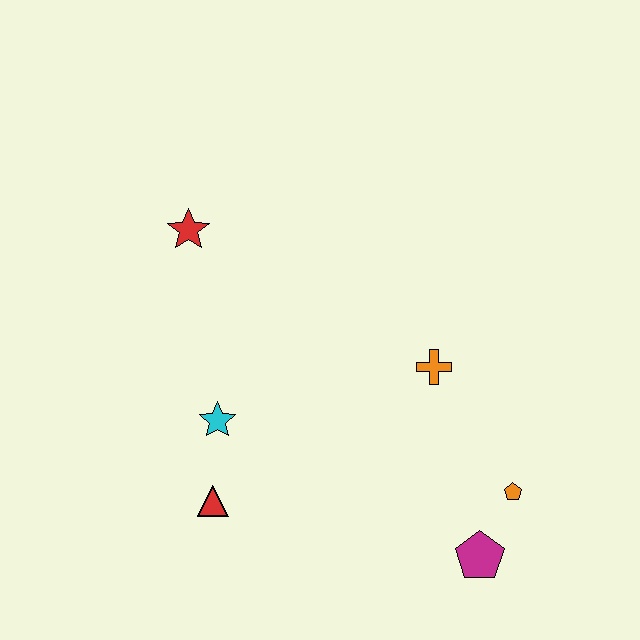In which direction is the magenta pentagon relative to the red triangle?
The magenta pentagon is to the right of the red triangle.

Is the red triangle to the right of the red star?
Yes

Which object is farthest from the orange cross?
The red star is farthest from the orange cross.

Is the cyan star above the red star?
No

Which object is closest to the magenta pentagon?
The orange pentagon is closest to the magenta pentagon.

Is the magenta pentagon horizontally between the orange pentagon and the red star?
Yes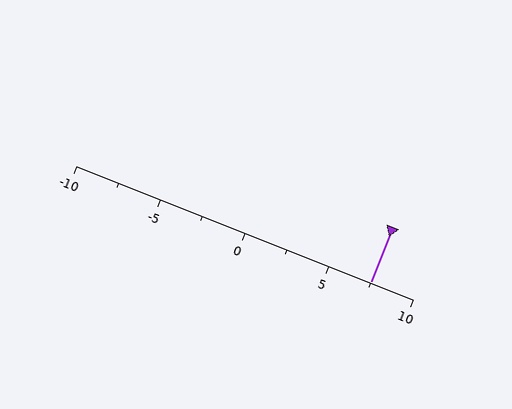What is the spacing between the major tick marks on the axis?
The major ticks are spaced 5 apart.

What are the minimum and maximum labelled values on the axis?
The axis runs from -10 to 10.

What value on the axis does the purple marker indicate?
The marker indicates approximately 7.5.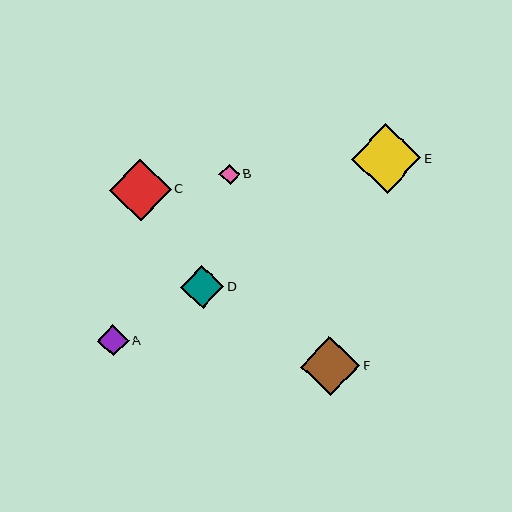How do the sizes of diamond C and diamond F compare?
Diamond C and diamond F are approximately the same size.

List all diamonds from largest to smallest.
From largest to smallest: E, C, F, D, A, B.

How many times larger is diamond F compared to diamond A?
Diamond F is approximately 1.9 times the size of diamond A.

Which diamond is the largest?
Diamond E is the largest with a size of approximately 70 pixels.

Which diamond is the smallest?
Diamond B is the smallest with a size of approximately 21 pixels.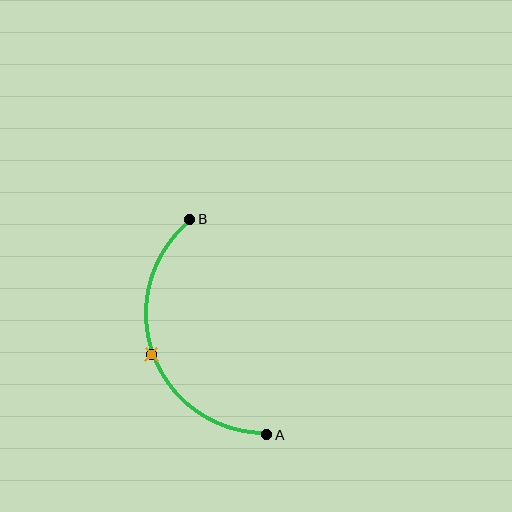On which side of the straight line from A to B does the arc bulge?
The arc bulges to the left of the straight line connecting A and B.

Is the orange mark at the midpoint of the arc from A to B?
Yes. The orange mark lies on the arc at equal arc-length from both A and B — it is the arc midpoint.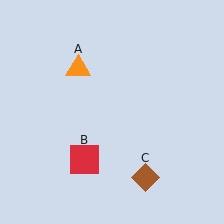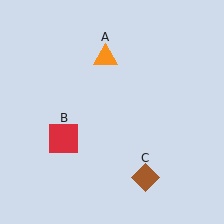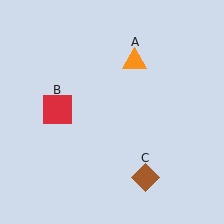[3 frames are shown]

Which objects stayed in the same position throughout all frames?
Brown diamond (object C) remained stationary.